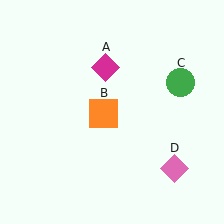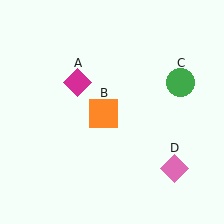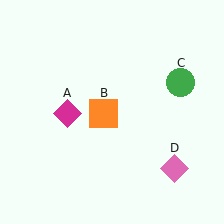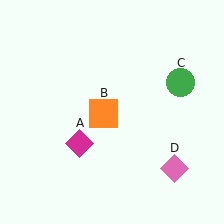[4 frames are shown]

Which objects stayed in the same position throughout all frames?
Orange square (object B) and green circle (object C) and pink diamond (object D) remained stationary.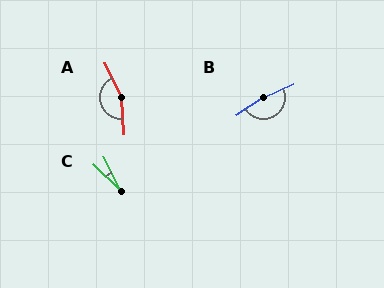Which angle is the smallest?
C, at approximately 18 degrees.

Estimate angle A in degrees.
Approximately 157 degrees.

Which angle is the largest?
B, at approximately 169 degrees.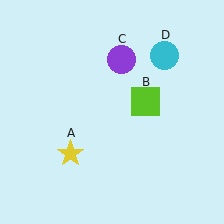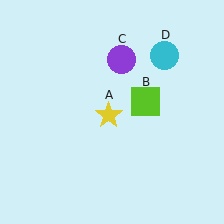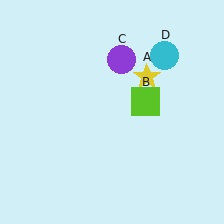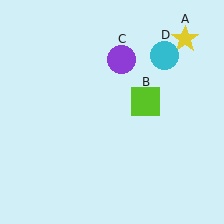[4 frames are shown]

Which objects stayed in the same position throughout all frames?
Lime square (object B) and purple circle (object C) and cyan circle (object D) remained stationary.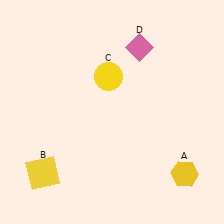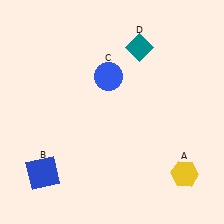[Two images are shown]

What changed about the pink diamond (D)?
In Image 1, D is pink. In Image 2, it changed to teal.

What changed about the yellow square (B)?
In Image 1, B is yellow. In Image 2, it changed to blue.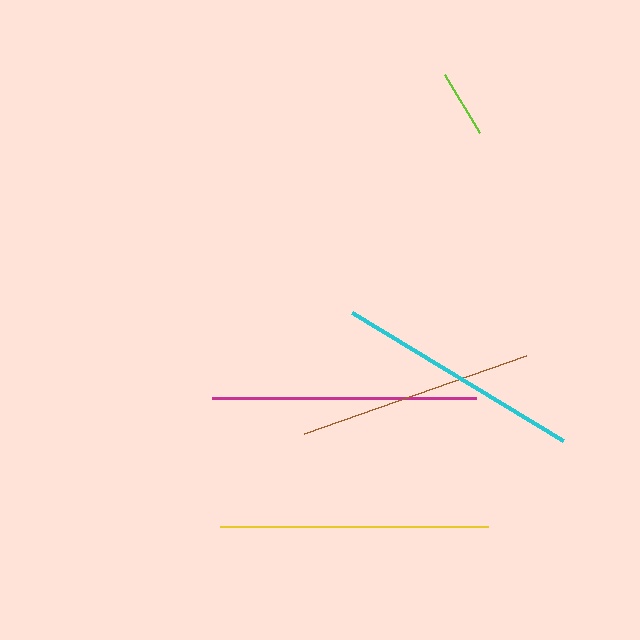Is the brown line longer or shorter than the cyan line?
The cyan line is longer than the brown line.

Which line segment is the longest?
The yellow line is the longest at approximately 268 pixels.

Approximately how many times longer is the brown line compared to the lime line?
The brown line is approximately 3.5 times the length of the lime line.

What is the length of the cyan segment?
The cyan segment is approximately 247 pixels long.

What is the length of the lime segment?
The lime segment is approximately 67 pixels long.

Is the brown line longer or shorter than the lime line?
The brown line is longer than the lime line.